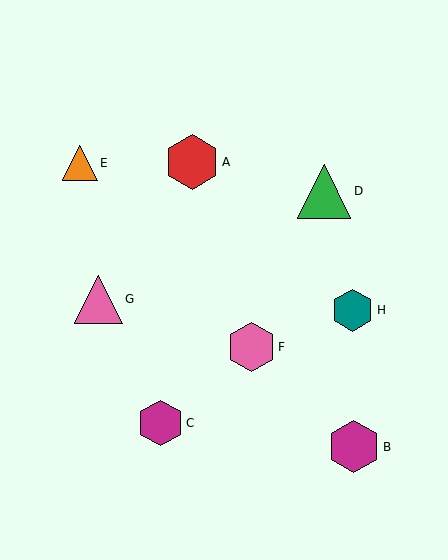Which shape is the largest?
The red hexagon (labeled A) is the largest.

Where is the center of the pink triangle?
The center of the pink triangle is at (98, 299).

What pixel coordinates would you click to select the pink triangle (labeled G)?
Click at (98, 299) to select the pink triangle G.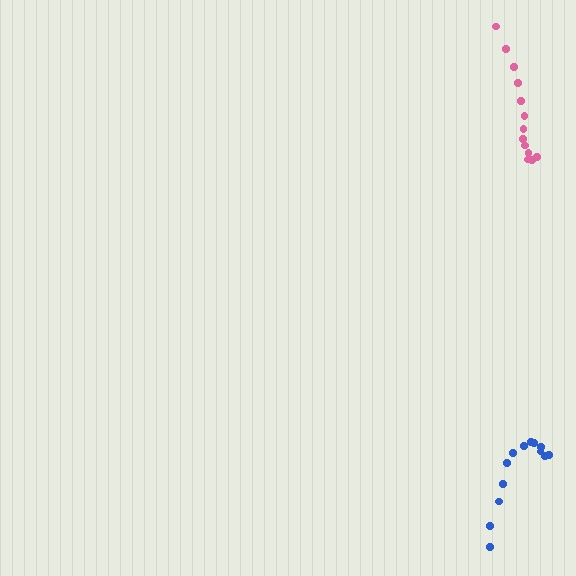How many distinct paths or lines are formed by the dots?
There are 2 distinct paths.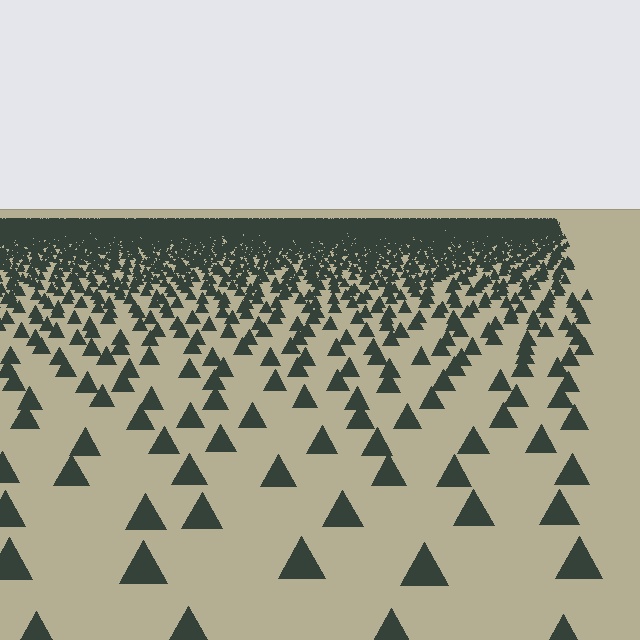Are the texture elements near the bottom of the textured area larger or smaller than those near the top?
Larger. Near the bottom, elements are closer to the viewer and appear at a bigger on-screen size.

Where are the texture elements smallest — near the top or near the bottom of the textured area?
Near the top.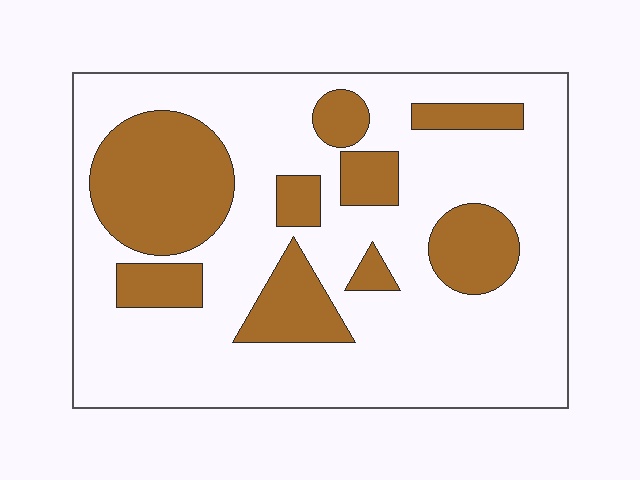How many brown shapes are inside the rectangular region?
9.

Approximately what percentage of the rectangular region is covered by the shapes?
Approximately 30%.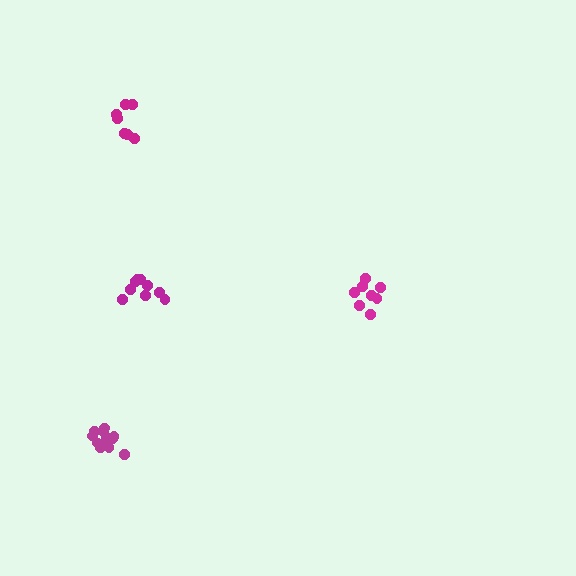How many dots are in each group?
Group 1: 8 dots, Group 2: 12 dots, Group 3: 7 dots, Group 4: 10 dots (37 total).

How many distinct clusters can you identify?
There are 4 distinct clusters.